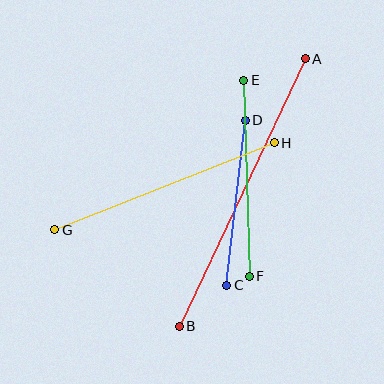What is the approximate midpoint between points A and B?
The midpoint is at approximately (242, 193) pixels.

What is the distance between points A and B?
The distance is approximately 296 pixels.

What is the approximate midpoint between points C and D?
The midpoint is at approximately (236, 203) pixels.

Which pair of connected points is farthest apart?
Points A and B are farthest apart.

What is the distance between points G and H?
The distance is approximately 236 pixels.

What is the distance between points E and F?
The distance is approximately 196 pixels.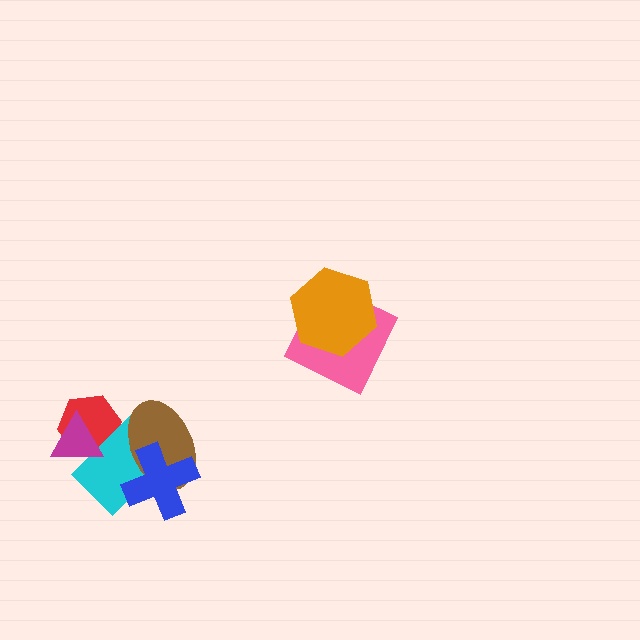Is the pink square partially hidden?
Yes, it is partially covered by another shape.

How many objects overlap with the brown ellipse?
2 objects overlap with the brown ellipse.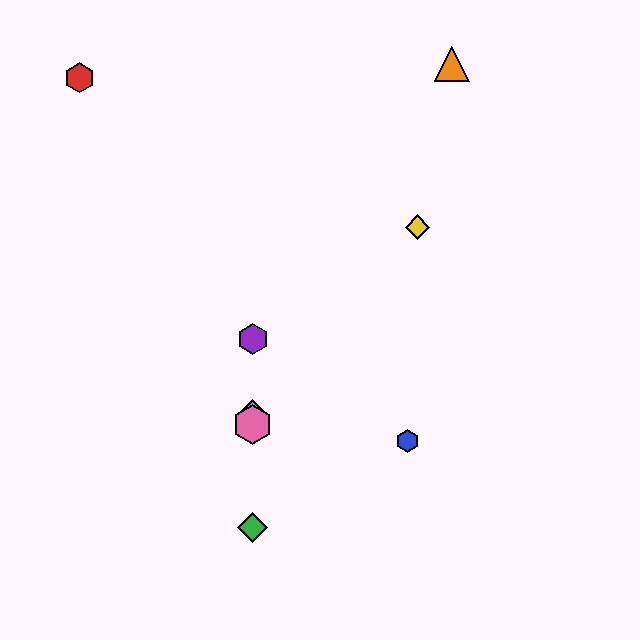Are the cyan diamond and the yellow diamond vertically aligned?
No, the cyan diamond is at x≈253 and the yellow diamond is at x≈417.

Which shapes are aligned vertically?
The green diamond, the purple hexagon, the cyan diamond, the pink hexagon are aligned vertically.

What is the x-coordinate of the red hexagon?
The red hexagon is at x≈80.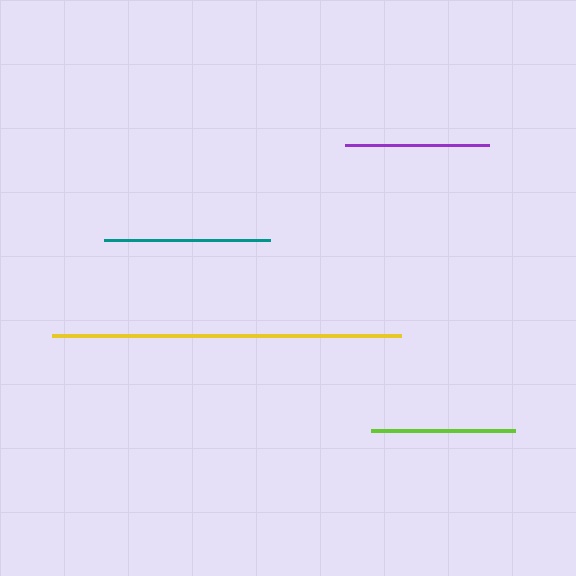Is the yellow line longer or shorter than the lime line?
The yellow line is longer than the lime line.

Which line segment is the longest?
The yellow line is the longest at approximately 349 pixels.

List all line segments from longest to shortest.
From longest to shortest: yellow, teal, purple, lime.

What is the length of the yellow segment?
The yellow segment is approximately 349 pixels long.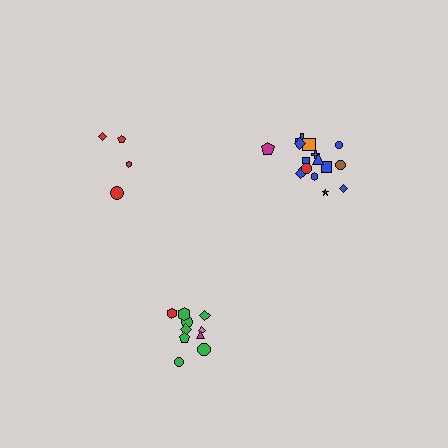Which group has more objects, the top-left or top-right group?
The top-right group.